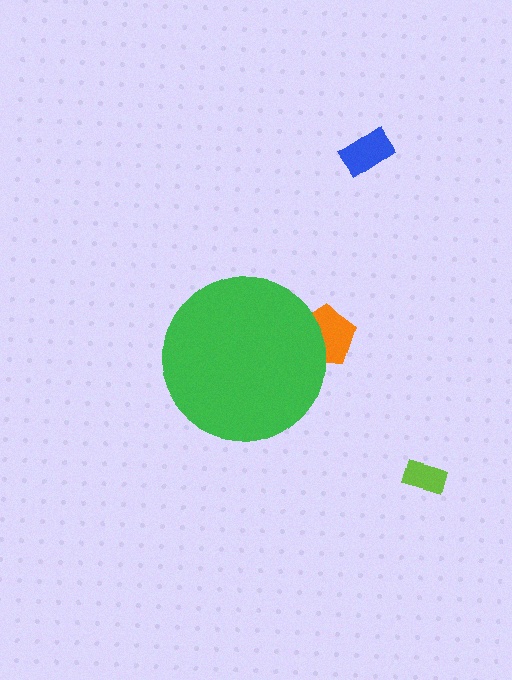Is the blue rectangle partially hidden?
No, the blue rectangle is fully visible.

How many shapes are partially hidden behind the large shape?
1 shape is partially hidden.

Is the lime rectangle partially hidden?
No, the lime rectangle is fully visible.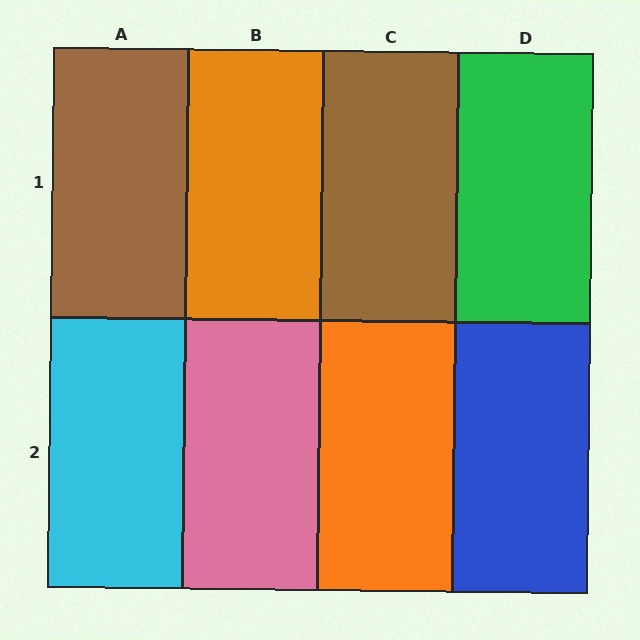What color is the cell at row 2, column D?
Blue.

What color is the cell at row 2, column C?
Orange.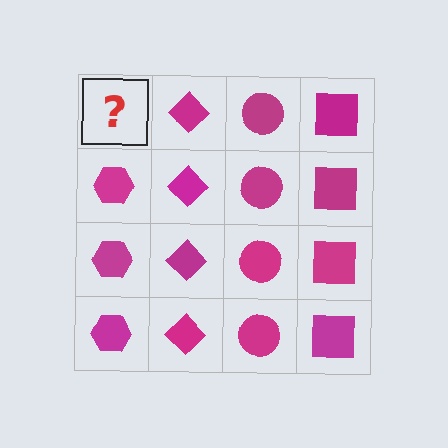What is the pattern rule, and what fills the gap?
The rule is that each column has a consistent shape. The gap should be filled with a magenta hexagon.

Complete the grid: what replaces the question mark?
The question mark should be replaced with a magenta hexagon.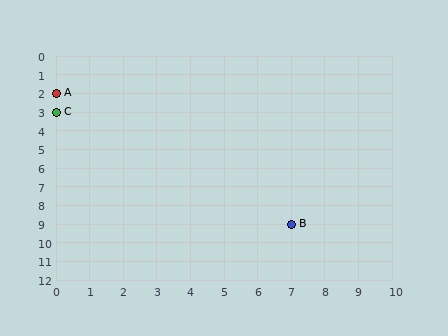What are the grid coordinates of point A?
Point A is at grid coordinates (0, 2).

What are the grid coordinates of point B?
Point B is at grid coordinates (7, 9).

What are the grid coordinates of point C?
Point C is at grid coordinates (0, 3).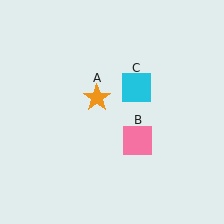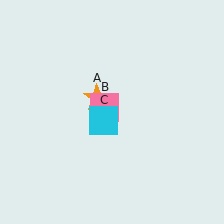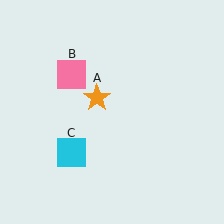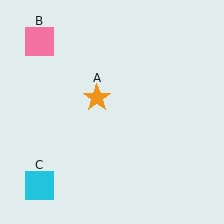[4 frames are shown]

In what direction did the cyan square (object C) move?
The cyan square (object C) moved down and to the left.